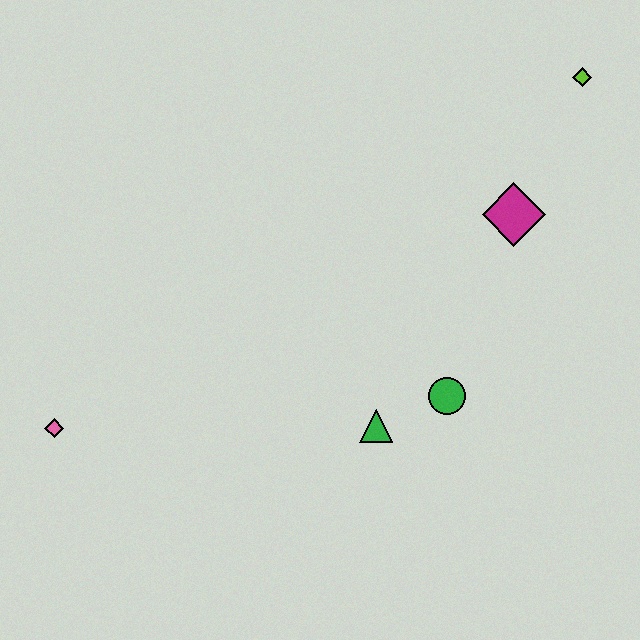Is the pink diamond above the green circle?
No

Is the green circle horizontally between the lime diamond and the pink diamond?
Yes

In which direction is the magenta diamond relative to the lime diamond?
The magenta diamond is below the lime diamond.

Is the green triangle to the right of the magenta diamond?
No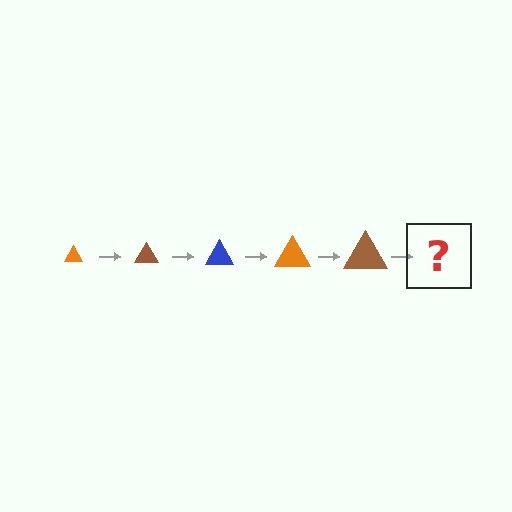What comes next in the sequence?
The next element should be a blue triangle, larger than the previous one.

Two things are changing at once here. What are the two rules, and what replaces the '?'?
The two rules are that the triangle grows larger each step and the color cycles through orange, brown, and blue. The '?' should be a blue triangle, larger than the previous one.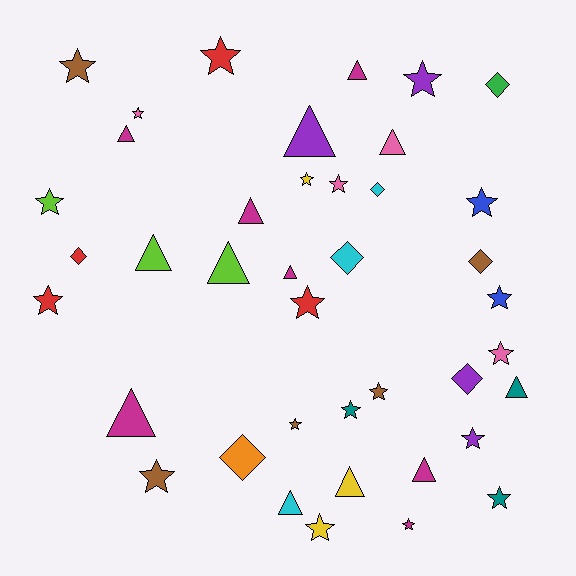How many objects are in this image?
There are 40 objects.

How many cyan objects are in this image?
There are 3 cyan objects.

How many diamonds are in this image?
There are 7 diamonds.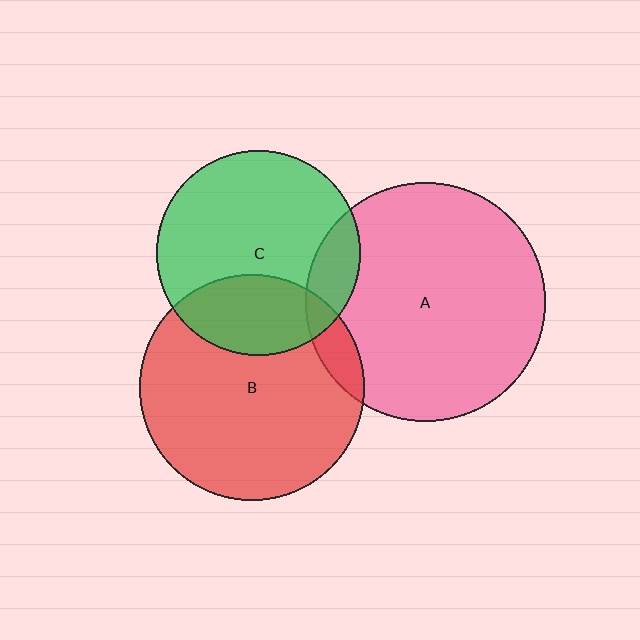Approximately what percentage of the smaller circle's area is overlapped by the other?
Approximately 10%.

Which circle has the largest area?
Circle A (pink).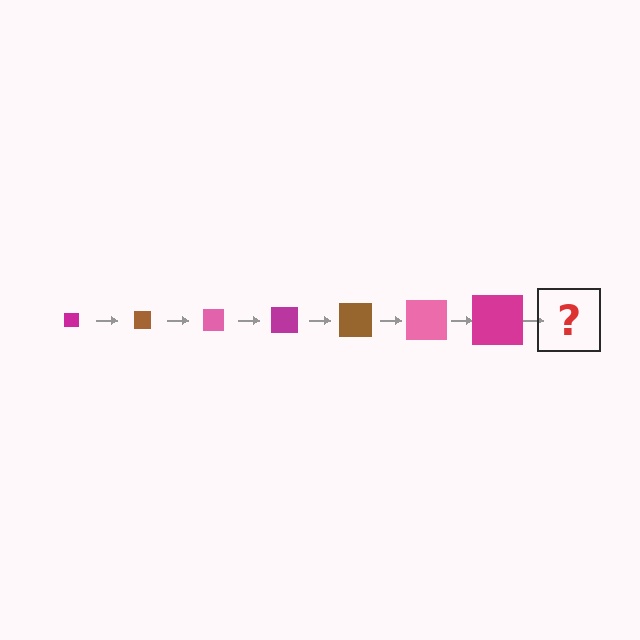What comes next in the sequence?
The next element should be a brown square, larger than the previous one.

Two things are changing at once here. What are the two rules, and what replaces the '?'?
The two rules are that the square grows larger each step and the color cycles through magenta, brown, and pink. The '?' should be a brown square, larger than the previous one.